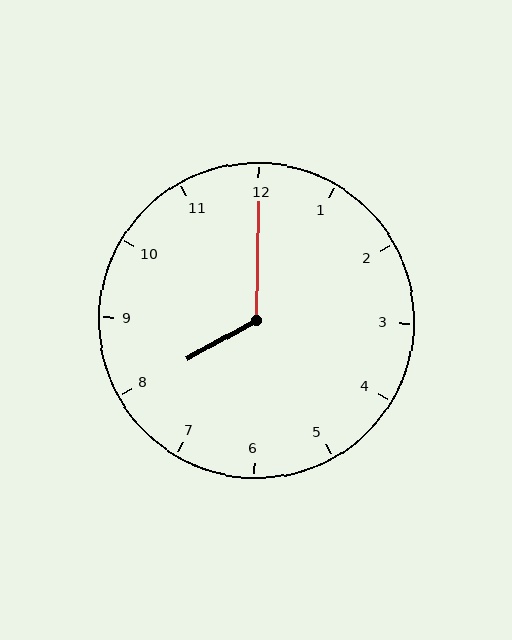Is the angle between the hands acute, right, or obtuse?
It is obtuse.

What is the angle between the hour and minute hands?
Approximately 120 degrees.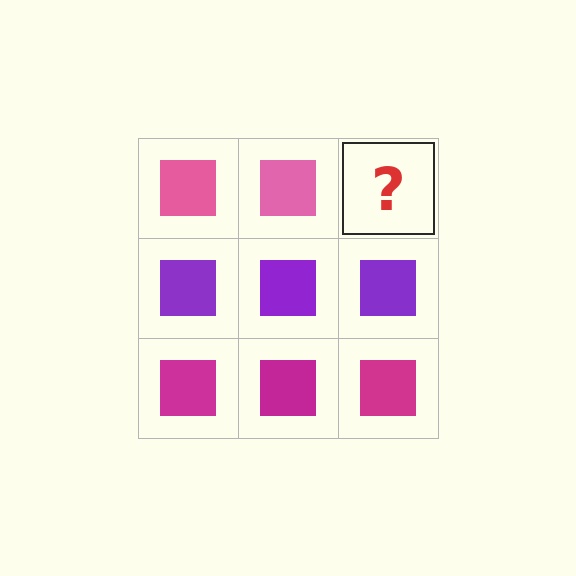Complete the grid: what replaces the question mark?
The question mark should be replaced with a pink square.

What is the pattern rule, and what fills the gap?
The rule is that each row has a consistent color. The gap should be filled with a pink square.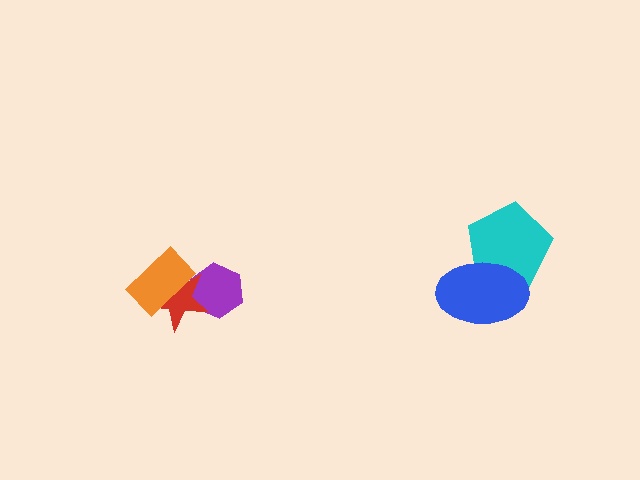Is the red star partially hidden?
Yes, it is partially covered by another shape.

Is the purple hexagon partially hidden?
Yes, it is partially covered by another shape.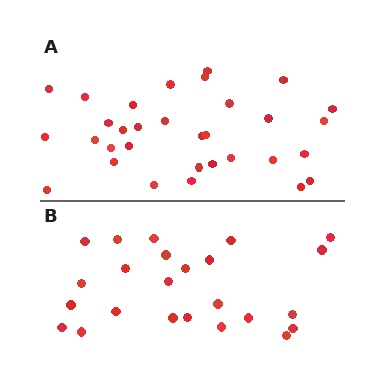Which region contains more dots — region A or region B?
Region A (the top region) has more dots.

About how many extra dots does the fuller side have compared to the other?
Region A has roughly 8 or so more dots than region B.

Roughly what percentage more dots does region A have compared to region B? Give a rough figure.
About 35% more.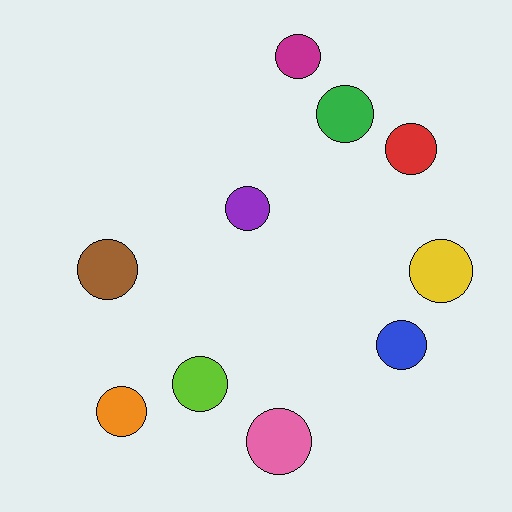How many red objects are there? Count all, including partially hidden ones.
There is 1 red object.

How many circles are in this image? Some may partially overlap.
There are 10 circles.